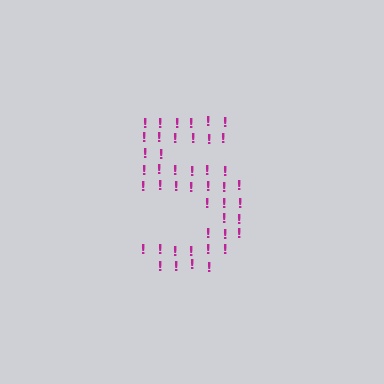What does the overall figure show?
The overall figure shows the digit 5.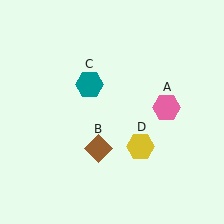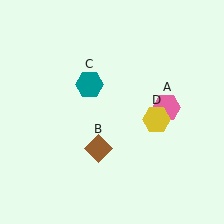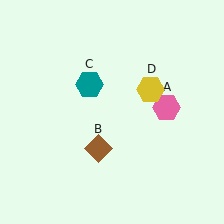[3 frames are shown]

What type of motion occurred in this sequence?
The yellow hexagon (object D) rotated counterclockwise around the center of the scene.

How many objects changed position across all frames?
1 object changed position: yellow hexagon (object D).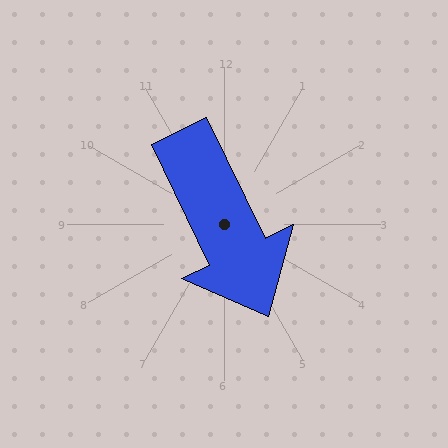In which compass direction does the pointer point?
Southeast.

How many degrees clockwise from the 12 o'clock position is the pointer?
Approximately 154 degrees.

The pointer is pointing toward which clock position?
Roughly 5 o'clock.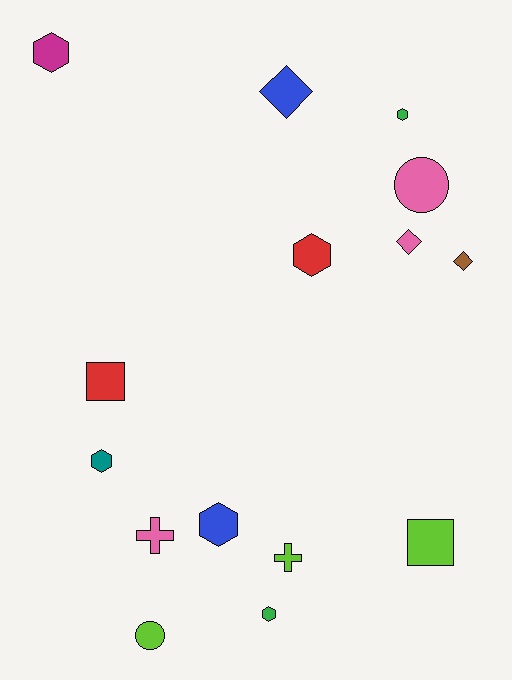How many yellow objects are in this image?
There are no yellow objects.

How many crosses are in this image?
There are 2 crosses.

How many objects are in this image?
There are 15 objects.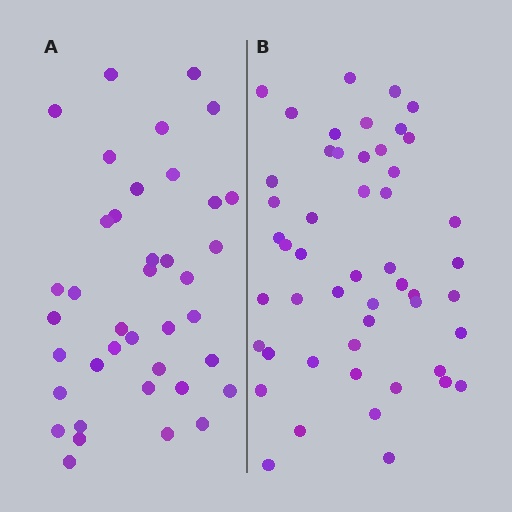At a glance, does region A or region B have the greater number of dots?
Region B (the right region) has more dots.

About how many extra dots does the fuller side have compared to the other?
Region B has roughly 12 or so more dots than region A.